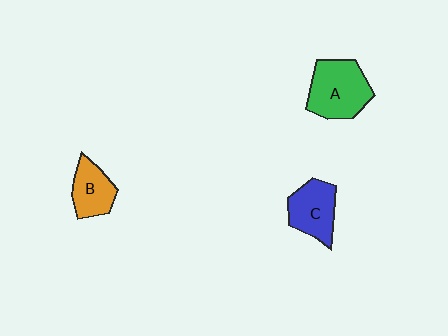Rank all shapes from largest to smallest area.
From largest to smallest: A (green), C (blue), B (orange).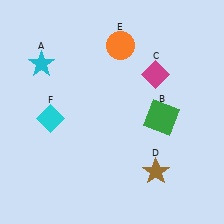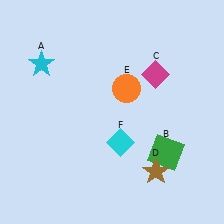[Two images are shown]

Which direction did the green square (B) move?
The green square (B) moved down.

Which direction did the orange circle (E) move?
The orange circle (E) moved down.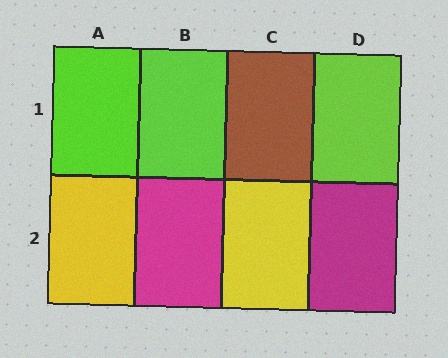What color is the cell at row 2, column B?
Magenta.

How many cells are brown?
1 cell is brown.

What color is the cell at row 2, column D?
Magenta.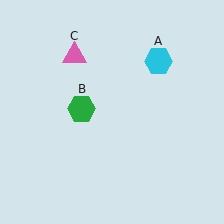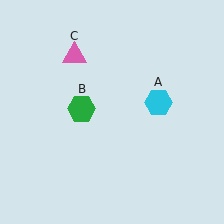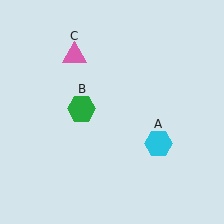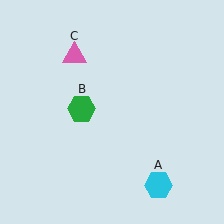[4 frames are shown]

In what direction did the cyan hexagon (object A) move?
The cyan hexagon (object A) moved down.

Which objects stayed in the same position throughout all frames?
Green hexagon (object B) and pink triangle (object C) remained stationary.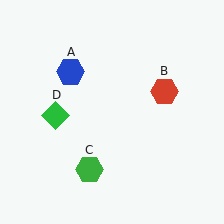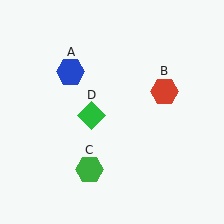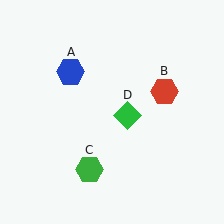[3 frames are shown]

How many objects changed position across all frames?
1 object changed position: green diamond (object D).